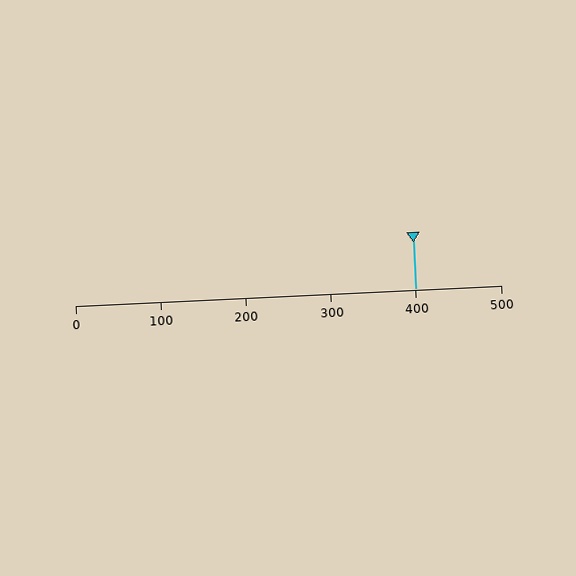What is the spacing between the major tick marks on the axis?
The major ticks are spaced 100 apart.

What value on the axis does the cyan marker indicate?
The marker indicates approximately 400.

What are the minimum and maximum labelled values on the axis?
The axis runs from 0 to 500.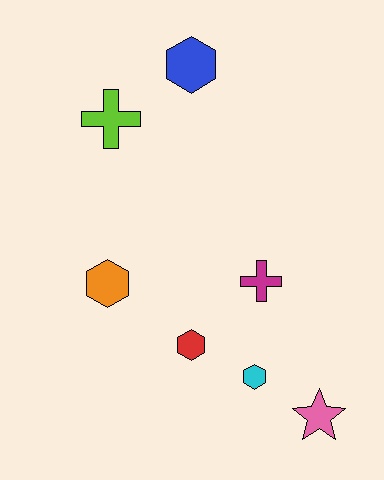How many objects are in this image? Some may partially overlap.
There are 7 objects.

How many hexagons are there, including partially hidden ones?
There are 4 hexagons.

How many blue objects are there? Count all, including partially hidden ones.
There is 1 blue object.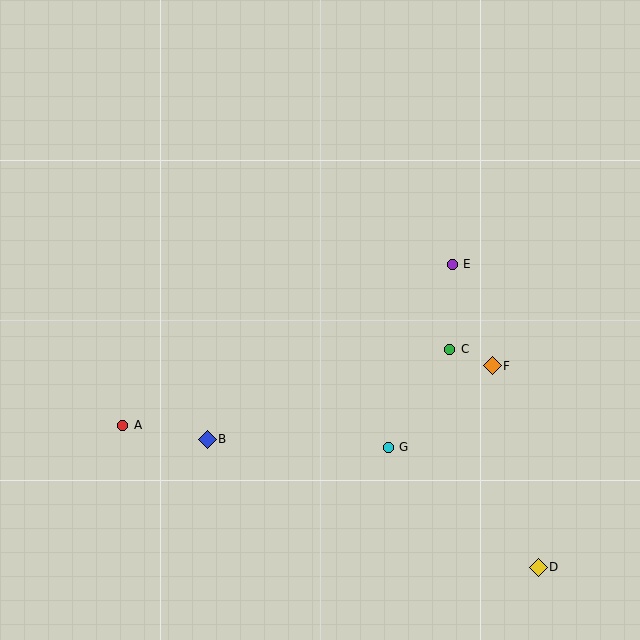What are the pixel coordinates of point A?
Point A is at (123, 425).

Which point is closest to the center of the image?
Point C at (450, 349) is closest to the center.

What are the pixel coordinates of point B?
Point B is at (207, 439).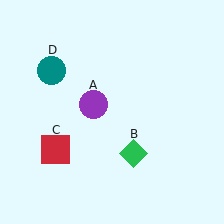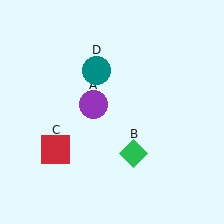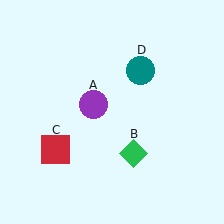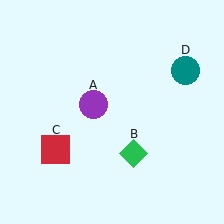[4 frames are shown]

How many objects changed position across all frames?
1 object changed position: teal circle (object D).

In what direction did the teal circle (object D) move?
The teal circle (object D) moved right.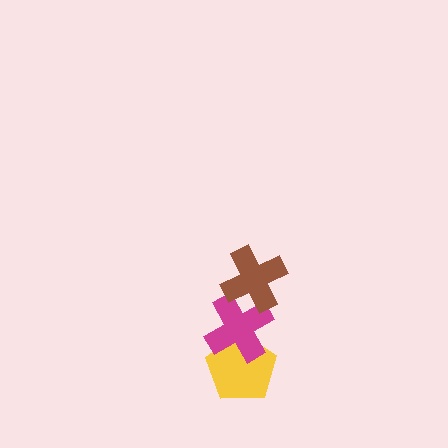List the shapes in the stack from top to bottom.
From top to bottom: the brown cross, the magenta cross, the yellow pentagon.